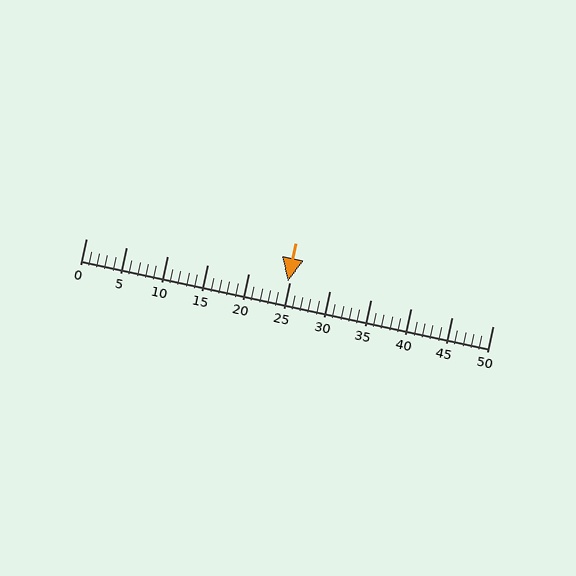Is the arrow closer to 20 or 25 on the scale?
The arrow is closer to 25.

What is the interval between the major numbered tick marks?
The major tick marks are spaced 5 units apart.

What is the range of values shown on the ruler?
The ruler shows values from 0 to 50.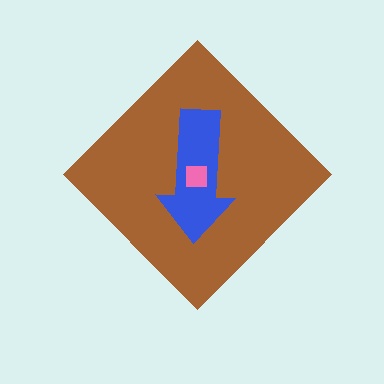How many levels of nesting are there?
3.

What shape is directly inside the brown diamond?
The blue arrow.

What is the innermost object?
The pink square.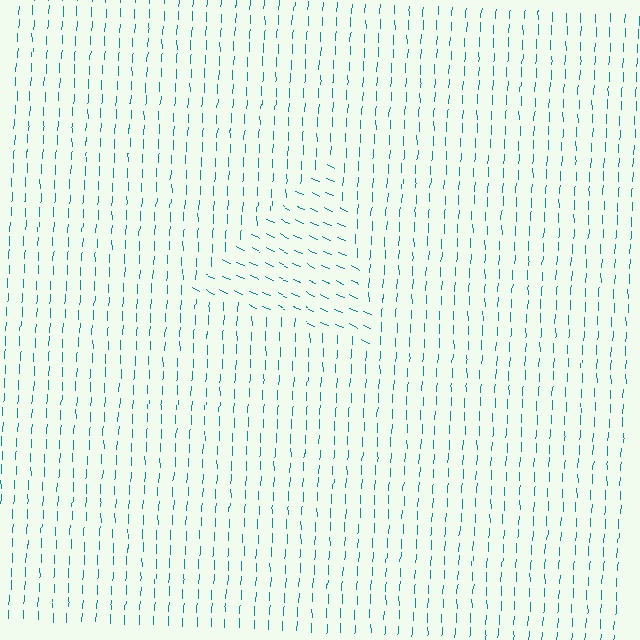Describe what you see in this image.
The image is filled with small teal line segments. A triangle region in the image has lines oriented differently from the surrounding lines, creating a visible texture boundary.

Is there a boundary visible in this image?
Yes, there is a texture boundary formed by a change in line orientation.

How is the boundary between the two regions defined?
The boundary is defined purely by a change in line orientation (approximately 67 degrees difference). All lines are the same color and thickness.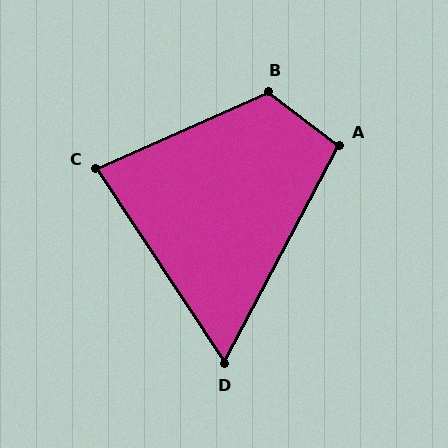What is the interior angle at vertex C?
Approximately 81 degrees (acute).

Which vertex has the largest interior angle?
B, at approximately 119 degrees.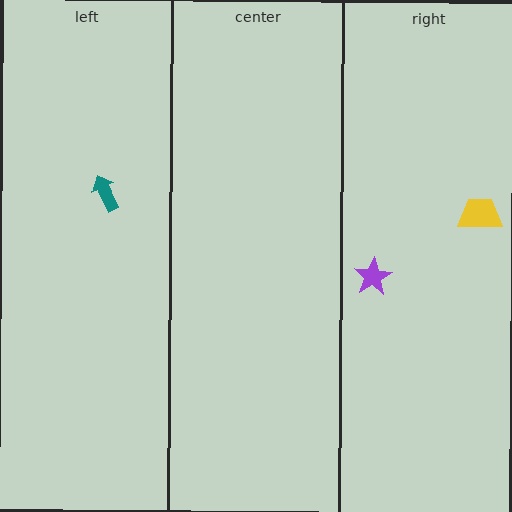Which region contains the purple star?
The right region.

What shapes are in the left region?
The teal arrow.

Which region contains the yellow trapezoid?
The right region.